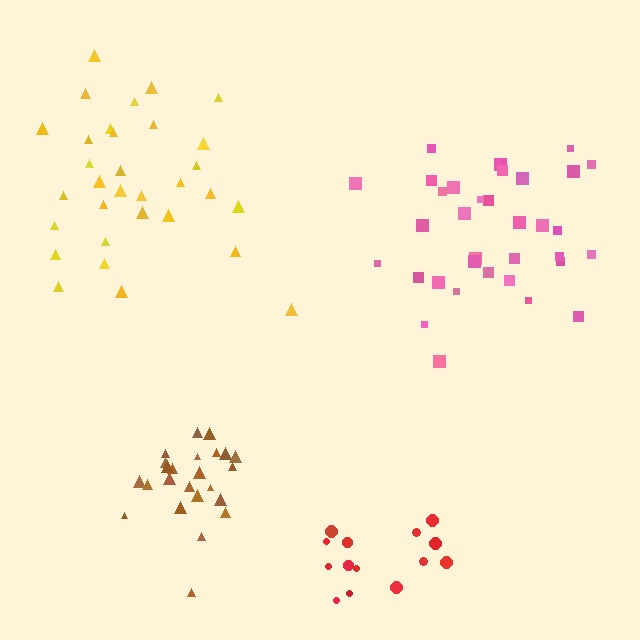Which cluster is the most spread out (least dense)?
Red.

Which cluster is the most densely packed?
Brown.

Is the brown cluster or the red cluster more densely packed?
Brown.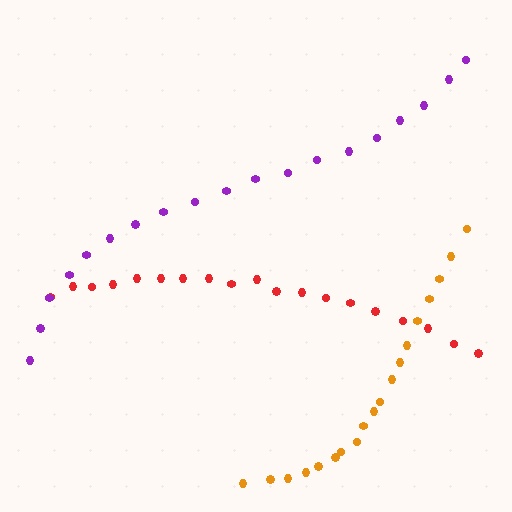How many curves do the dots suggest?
There are 3 distinct paths.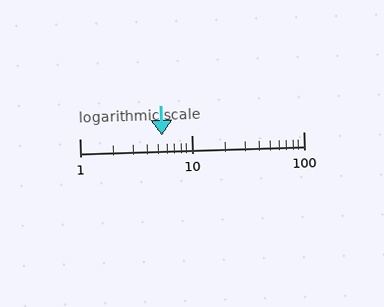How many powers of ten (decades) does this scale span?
The scale spans 2 decades, from 1 to 100.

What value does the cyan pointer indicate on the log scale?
The pointer indicates approximately 5.5.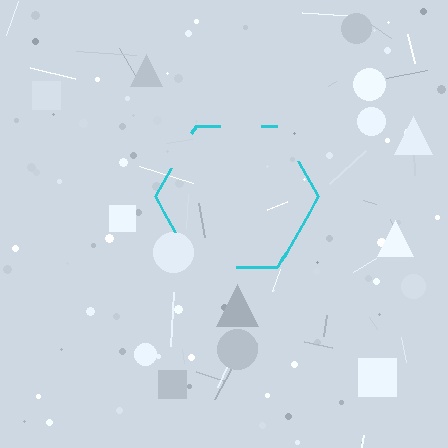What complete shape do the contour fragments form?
The contour fragments form a hexagon.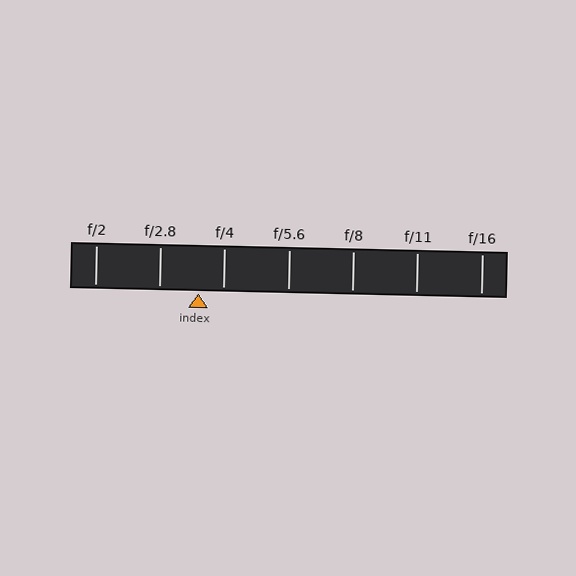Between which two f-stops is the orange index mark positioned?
The index mark is between f/2.8 and f/4.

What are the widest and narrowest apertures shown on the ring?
The widest aperture shown is f/2 and the narrowest is f/16.